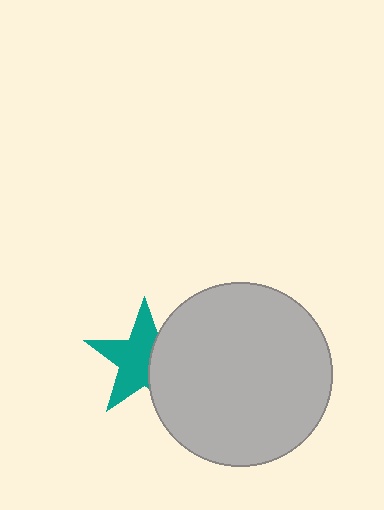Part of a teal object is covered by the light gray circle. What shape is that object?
It is a star.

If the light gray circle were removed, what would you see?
You would see the complete teal star.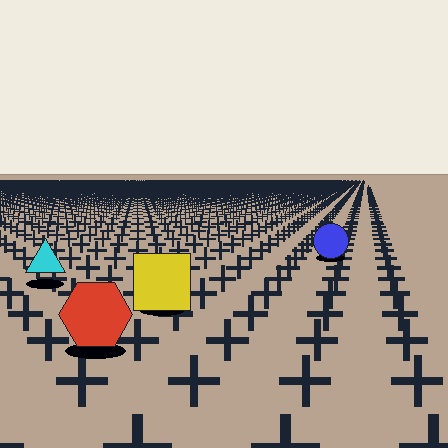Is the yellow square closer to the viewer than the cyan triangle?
Yes. The yellow square is closer — you can tell from the texture gradient: the ground texture is coarser near it.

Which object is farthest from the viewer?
The blue circle is farthest from the viewer. It appears smaller and the ground texture around it is denser.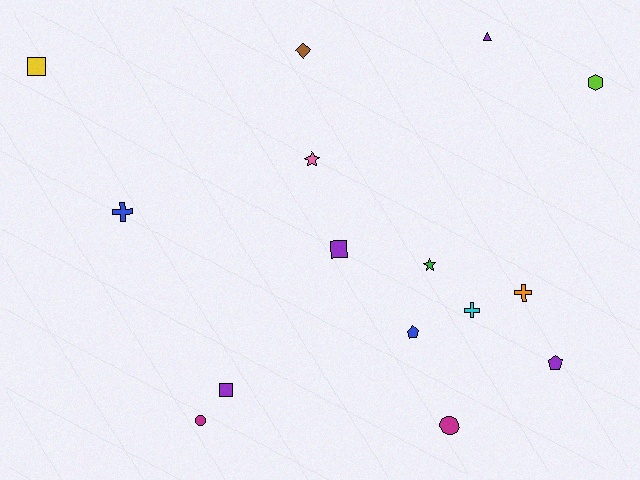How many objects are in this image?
There are 15 objects.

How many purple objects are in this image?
There are 4 purple objects.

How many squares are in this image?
There are 3 squares.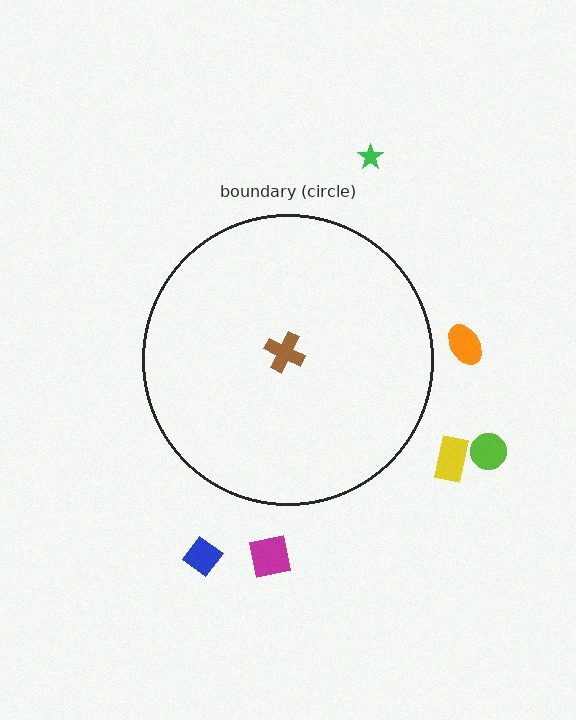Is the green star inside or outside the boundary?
Outside.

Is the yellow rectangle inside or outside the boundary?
Outside.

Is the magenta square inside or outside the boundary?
Outside.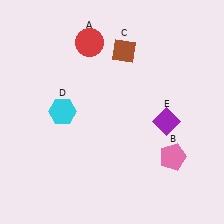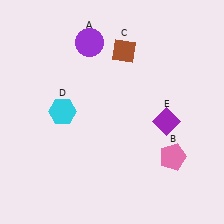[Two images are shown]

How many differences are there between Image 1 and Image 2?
There is 1 difference between the two images.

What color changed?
The circle (A) changed from red in Image 1 to purple in Image 2.